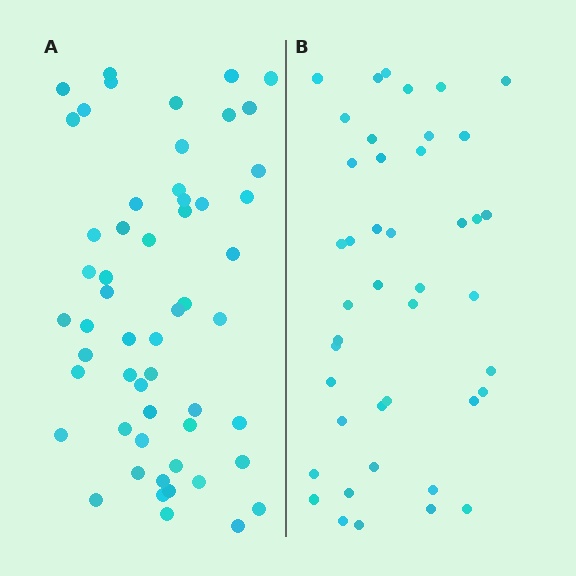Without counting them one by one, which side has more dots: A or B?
Region A (the left region) has more dots.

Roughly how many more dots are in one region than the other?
Region A has roughly 12 or so more dots than region B.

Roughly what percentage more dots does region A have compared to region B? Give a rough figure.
About 30% more.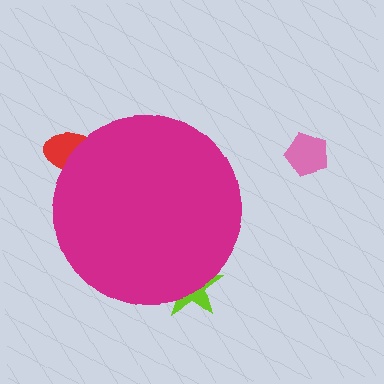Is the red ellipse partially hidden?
Yes, the red ellipse is partially hidden behind the magenta circle.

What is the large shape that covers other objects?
A magenta circle.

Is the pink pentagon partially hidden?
No, the pink pentagon is fully visible.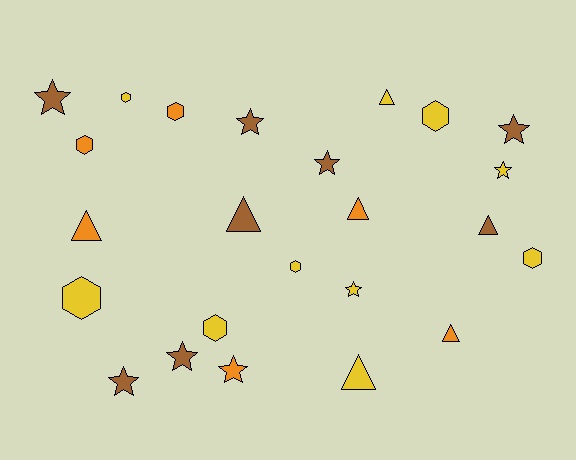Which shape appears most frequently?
Star, with 9 objects.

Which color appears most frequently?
Yellow, with 10 objects.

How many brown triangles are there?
There are 2 brown triangles.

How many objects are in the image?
There are 24 objects.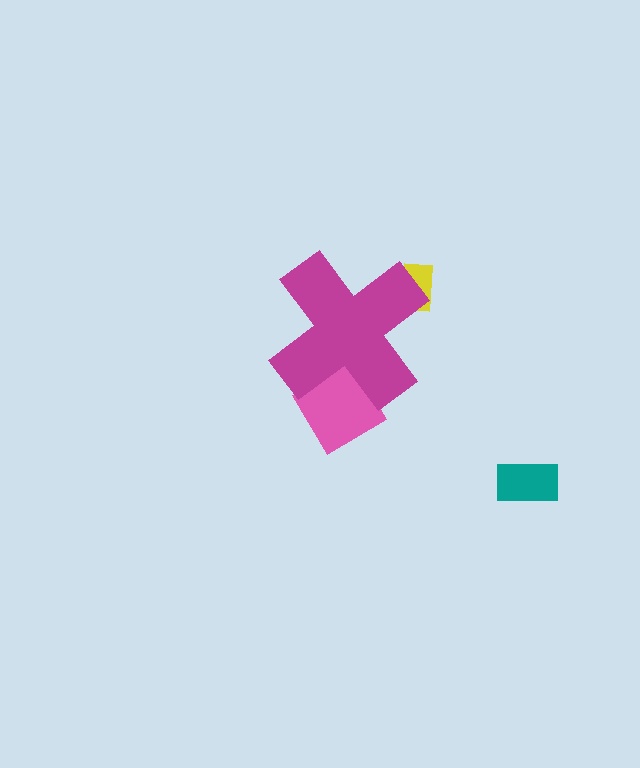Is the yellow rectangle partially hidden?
Yes, the yellow rectangle is partially hidden behind the magenta cross.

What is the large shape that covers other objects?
A magenta cross.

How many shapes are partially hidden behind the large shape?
2 shapes are partially hidden.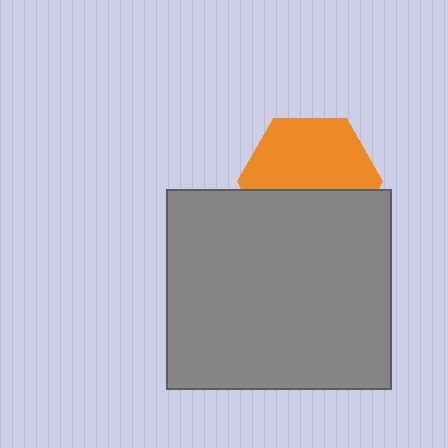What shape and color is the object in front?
The object in front is a gray rectangle.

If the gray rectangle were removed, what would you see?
You would see the complete orange hexagon.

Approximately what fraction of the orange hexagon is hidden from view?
Roughly 42% of the orange hexagon is hidden behind the gray rectangle.